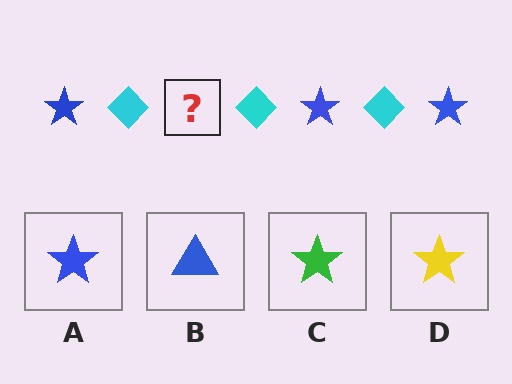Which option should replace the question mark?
Option A.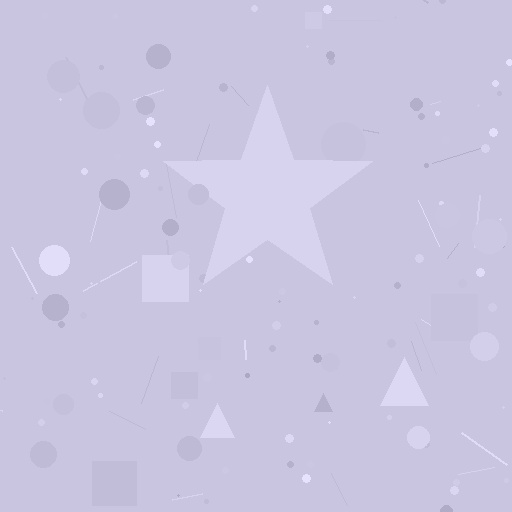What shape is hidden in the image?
A star is hidden in the image.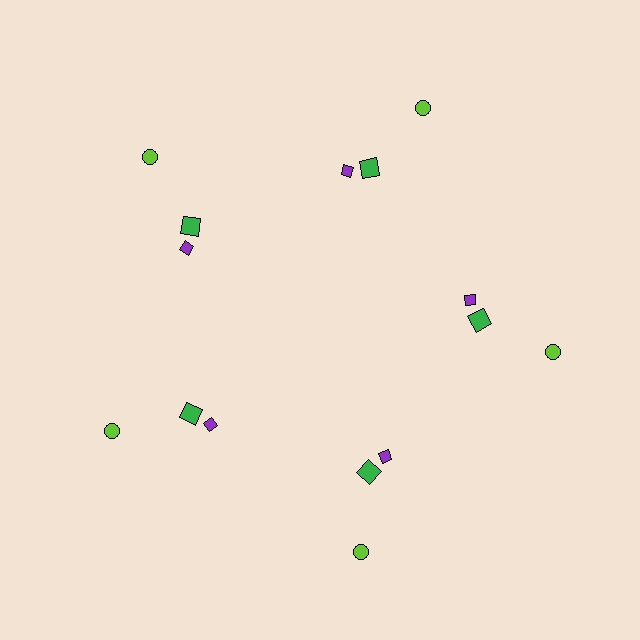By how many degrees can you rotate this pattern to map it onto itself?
The pattern maps onto itself every 72 degrees of rotation.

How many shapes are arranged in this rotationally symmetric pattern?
There are 15 shapes, arranged in 5 groups of 3.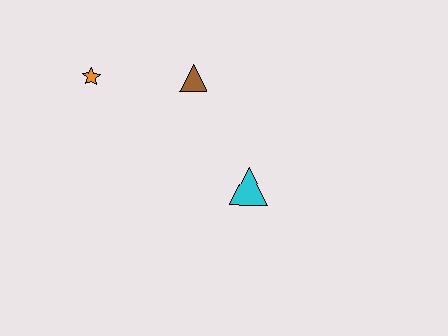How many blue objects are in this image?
There are no blue objects.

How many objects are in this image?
There are 3 objects.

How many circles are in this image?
There are no circles.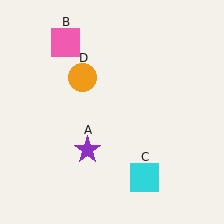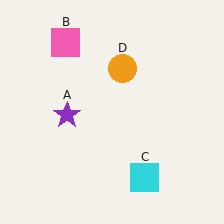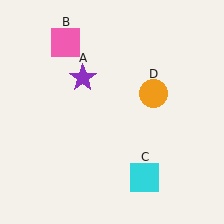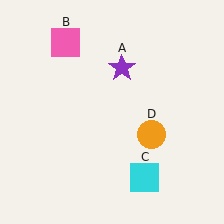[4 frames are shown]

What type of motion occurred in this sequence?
The purple star (object A), orange circle (object D) rotated clockwise around the center of the scene.